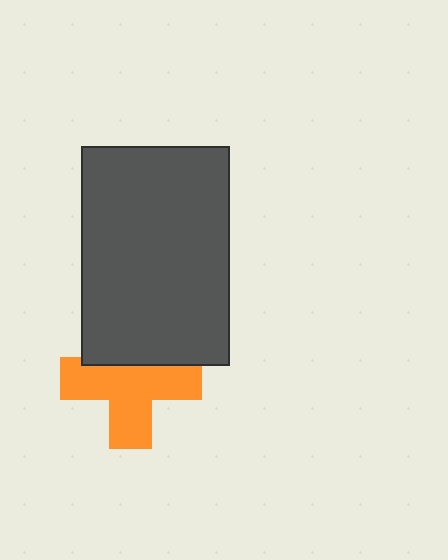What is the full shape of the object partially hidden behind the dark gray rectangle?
The partially hidden object is an orange cross.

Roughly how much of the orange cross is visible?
Most of it is visible (roughly 70%).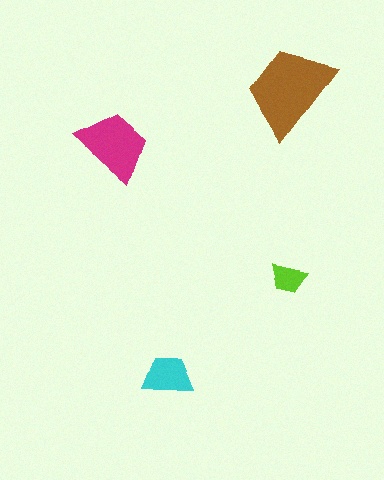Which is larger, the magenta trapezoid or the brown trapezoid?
The brown one.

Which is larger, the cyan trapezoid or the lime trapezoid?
The cyan one.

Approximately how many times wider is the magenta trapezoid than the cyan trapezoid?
About 1.5 times wider.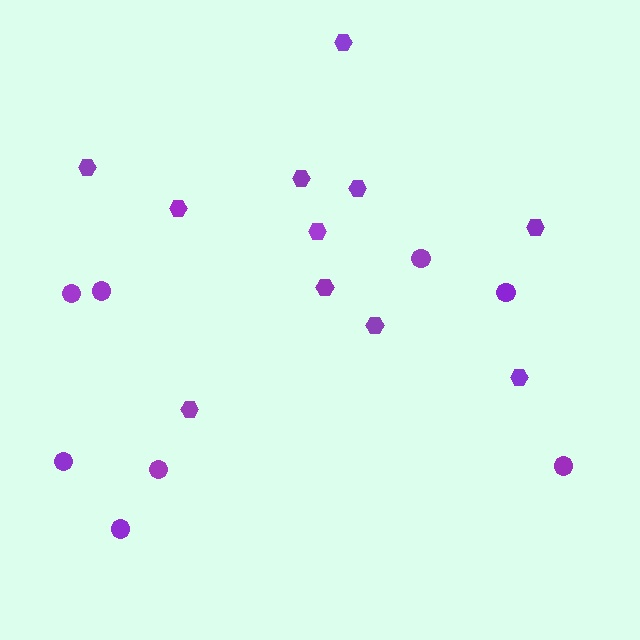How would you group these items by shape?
There are 2 groups: one group of circles (8) and one group of hexagons (11).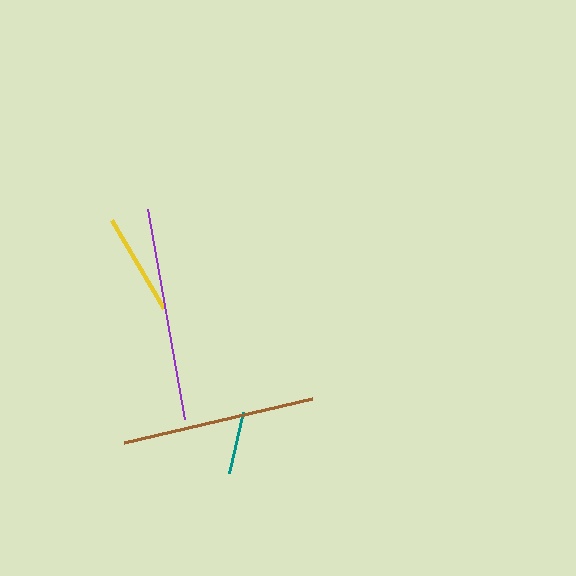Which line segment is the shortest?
The teal line is the shortest at approximately 62 pixels.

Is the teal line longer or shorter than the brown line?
The brown line is longer than the teal line.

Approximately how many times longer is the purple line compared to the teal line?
The purple line is approximately 3.4 times the length of the teal line.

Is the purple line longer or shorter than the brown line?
The purple line is longer than the brown line.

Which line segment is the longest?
The purple line is the longest at approximately 214 pixels.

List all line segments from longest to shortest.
From longest to shortest: purple, brown, yellow, teal.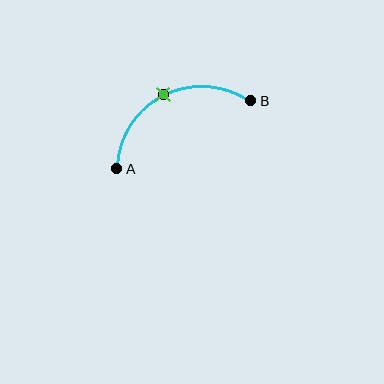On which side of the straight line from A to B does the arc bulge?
The arc bulges above the straight line connecting A and B.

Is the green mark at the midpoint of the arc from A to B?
Yes. The green mark lies on the arc at equal arc-length from both A and B — it is the arc midpoint.